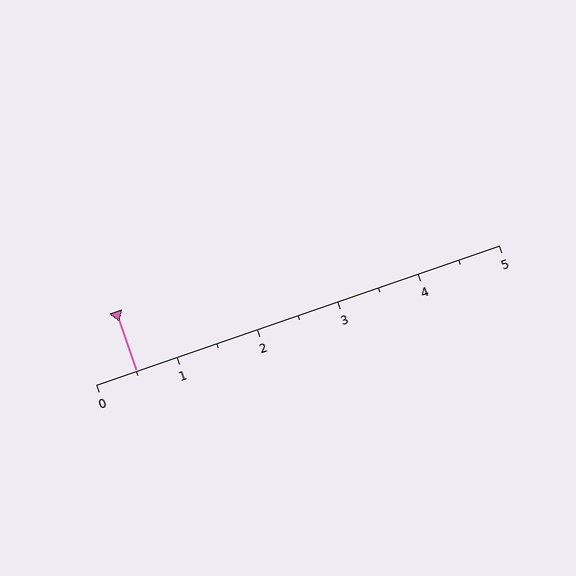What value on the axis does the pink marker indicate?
The marker indicates approximately 0.5.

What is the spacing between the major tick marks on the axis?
The major ticks are spaced 1 apart.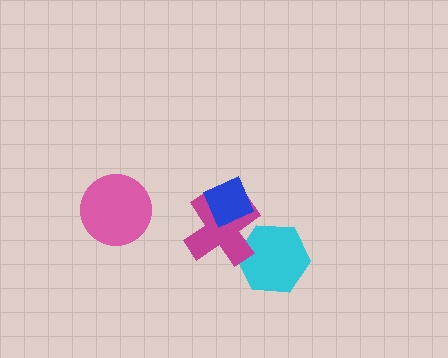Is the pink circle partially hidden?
No, no other shape covers it.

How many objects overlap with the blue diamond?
1 object overlaps with the blue diamond.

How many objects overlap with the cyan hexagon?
1 object overlaps with the cyan hexagon.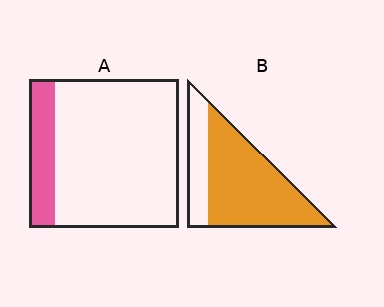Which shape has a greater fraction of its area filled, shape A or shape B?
Shape B.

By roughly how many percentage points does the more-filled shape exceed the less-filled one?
By roughly 55 percentage points (B over A).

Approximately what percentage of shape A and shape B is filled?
A is approximately 15% and B is approximately 75%.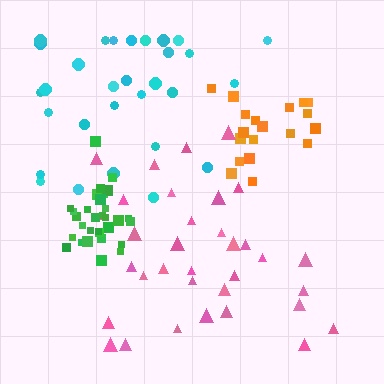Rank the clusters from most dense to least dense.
green, orange, pink, cyan.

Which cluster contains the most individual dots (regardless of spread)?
Pink (34).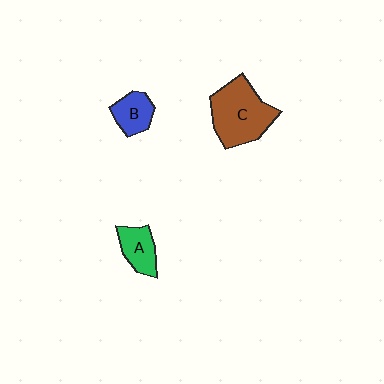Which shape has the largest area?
Shape C (brown).